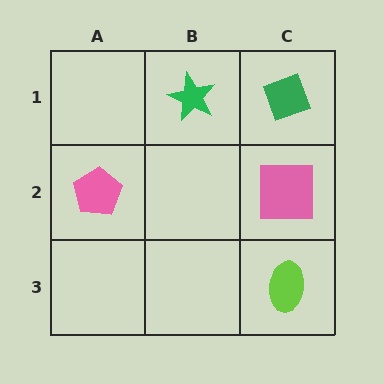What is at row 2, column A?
A pink pentagon.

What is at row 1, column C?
A green diamond.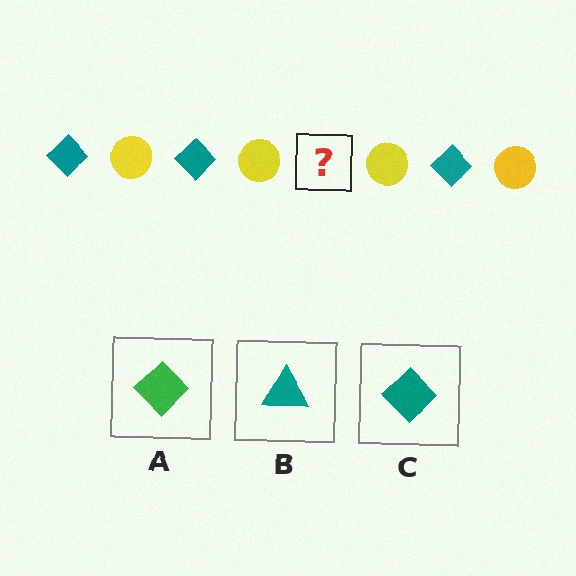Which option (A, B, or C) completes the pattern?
C.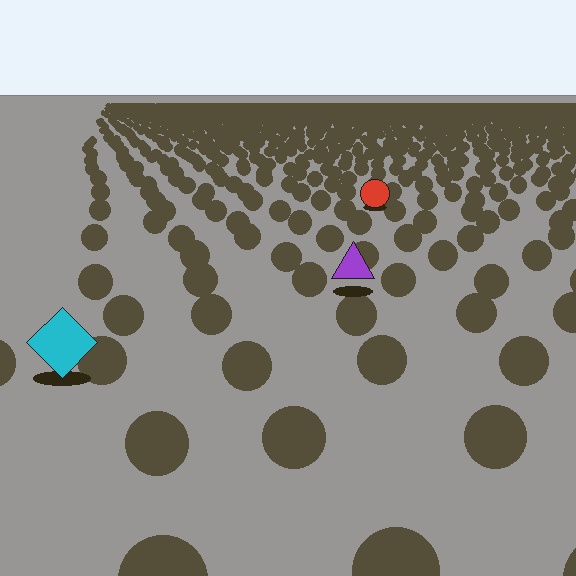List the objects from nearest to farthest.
From nearest to farthest: the cyan diamond, the purple triangle, the red circle.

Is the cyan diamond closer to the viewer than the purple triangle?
Yes. The cyan diamond is closer — you can tell from the texture gradient: the ground texture is coarser near it.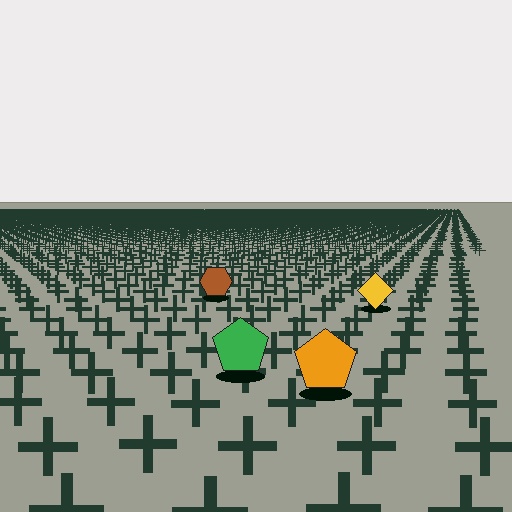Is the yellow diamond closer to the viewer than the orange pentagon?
No. The orange pentagon is closer — you can tell from the texture gradient: the ground texture is coarser near it.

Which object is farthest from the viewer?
The brown hexagon is farthest from the viewer. It appears smaller and the ground texture around it is denser.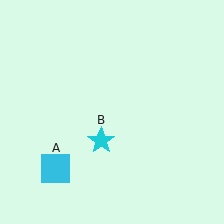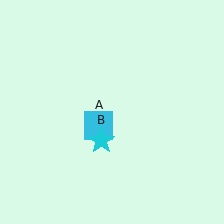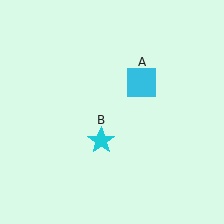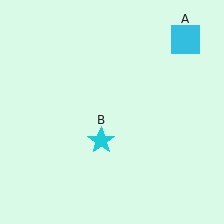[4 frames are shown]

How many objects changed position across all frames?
1 object changed position: cyan square (object A).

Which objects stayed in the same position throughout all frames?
Cyan star (object B) remained stationary.